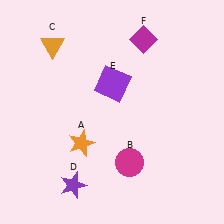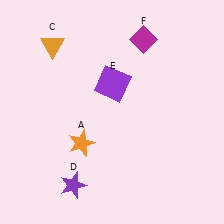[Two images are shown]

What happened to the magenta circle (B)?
The magenta circle (B) was removed in Image 2. It was in the bottom-right area of Image 1.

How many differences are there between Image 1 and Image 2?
There is 1 difference between the two images.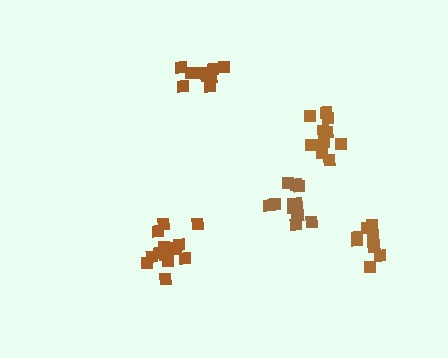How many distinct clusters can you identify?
There are 5 distinct clusters.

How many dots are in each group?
Group 1: 10 dots, Group 2: 15 dots, Group 3: 9 dots, Group 4: 11 dots, Group 5: 13 dots (58 total).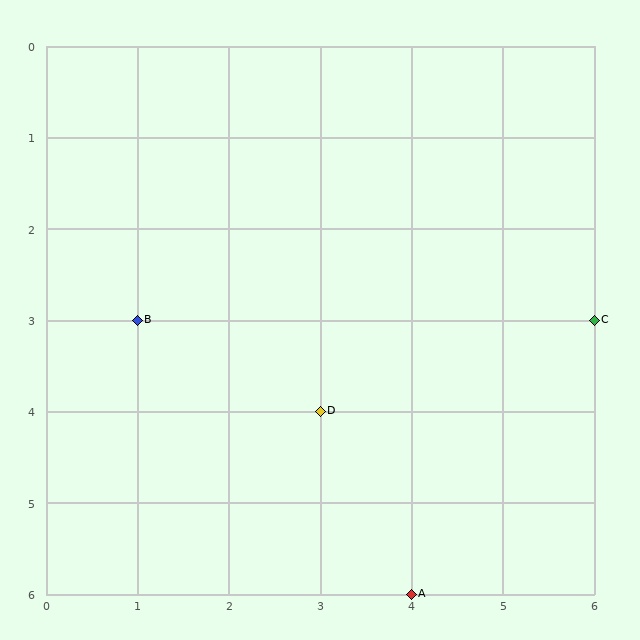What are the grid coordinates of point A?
Point A is at grid coordinates (4, 6).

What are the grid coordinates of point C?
Point C is at grid coordinates (6, 3).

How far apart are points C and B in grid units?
Points C and B are 5 columns apart.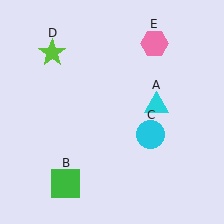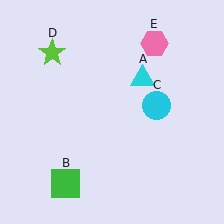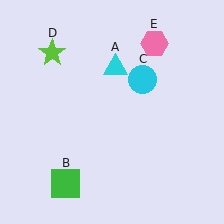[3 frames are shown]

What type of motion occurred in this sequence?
The cyan triangle (object A), cyan circle (object C) rotated counterclockwise around the center of the scene.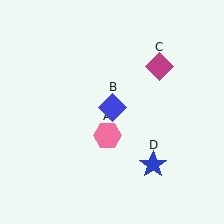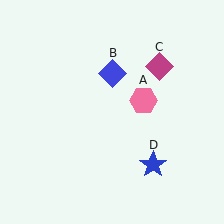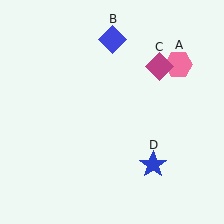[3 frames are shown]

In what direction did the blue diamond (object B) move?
The blue diamond (object B) moved up.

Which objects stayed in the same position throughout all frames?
Magenta diamond (object C) and blue star (object D) remained stationary.